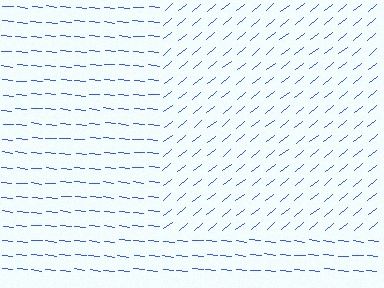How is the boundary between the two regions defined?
The boundary is defined purely by a change in line orientation (approximately 45 degrees difference). All lines are the same color and thickness.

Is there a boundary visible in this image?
Yes, there is a texture boundary formed by a change in line orientation.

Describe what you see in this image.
The image is filled with small blue line segments. A rectangle region in the image has lines oriented differently from the surrounding lines, creating a visible texture boundary.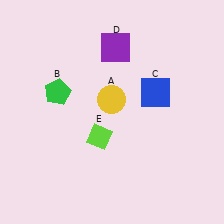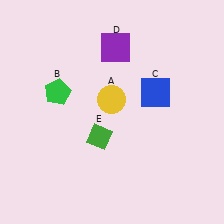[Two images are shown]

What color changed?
The diamond (E) changed from lime in Image 1 to green in Image 2.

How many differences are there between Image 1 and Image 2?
There is 1 difference between the two images.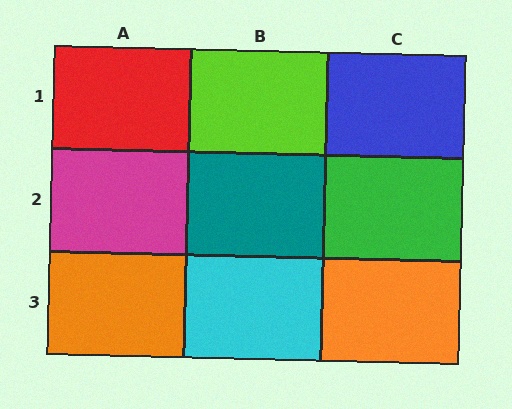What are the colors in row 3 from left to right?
Orange, cyan, orange.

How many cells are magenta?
1 cell is magenta.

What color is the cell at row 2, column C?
Green.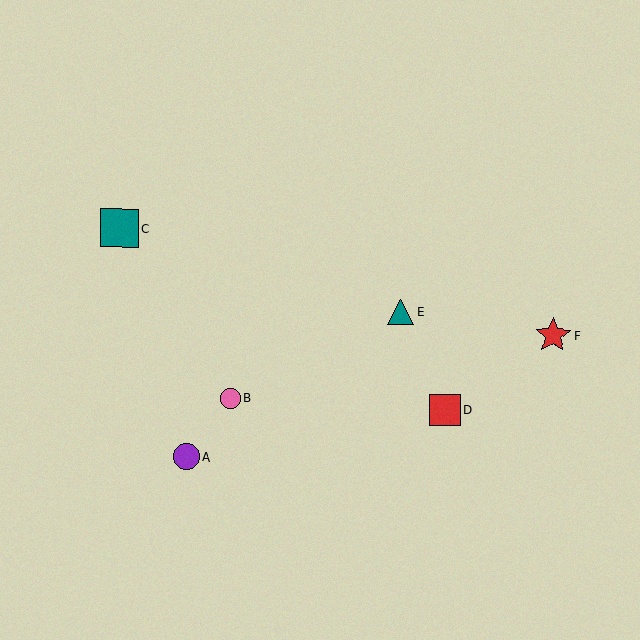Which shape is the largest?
The teal square (labeled C) is the largest.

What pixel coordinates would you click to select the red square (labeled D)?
Click at (445, 410) to select the red square D.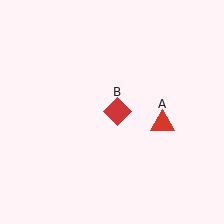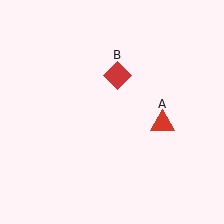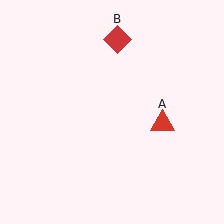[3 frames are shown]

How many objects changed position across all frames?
1 object changed position: red diamond (object B).